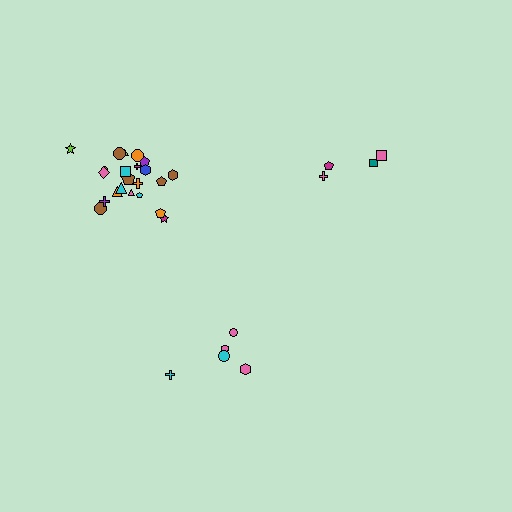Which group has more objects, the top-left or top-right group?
The top-left group.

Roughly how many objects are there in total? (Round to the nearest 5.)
Roughly 30 objects in total.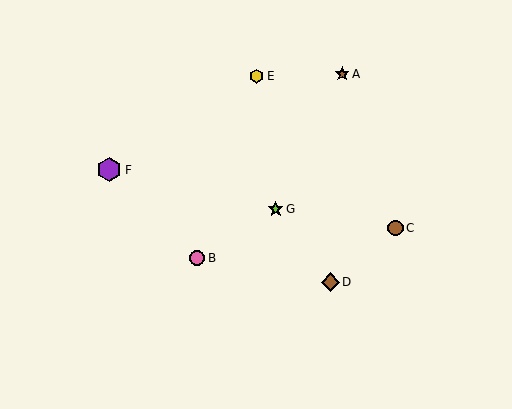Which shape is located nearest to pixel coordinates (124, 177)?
The purple hexagon (labeled F) at (109, 170) is nearest to that location.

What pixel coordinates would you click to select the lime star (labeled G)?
Click at (276, 209) to select the lime star G.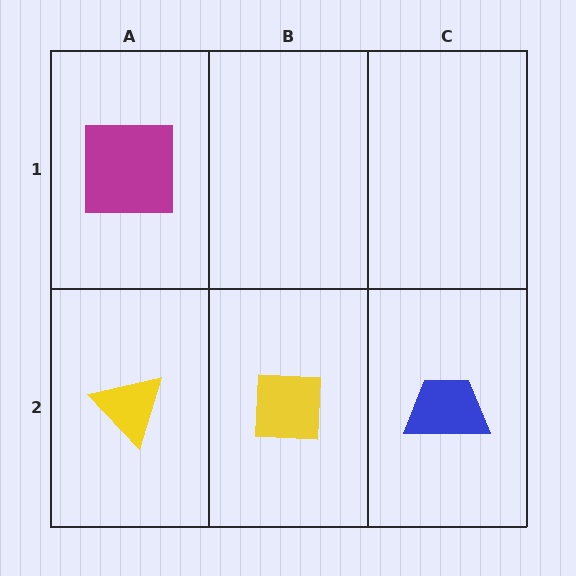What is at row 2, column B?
A yellow square.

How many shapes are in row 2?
3 shapes.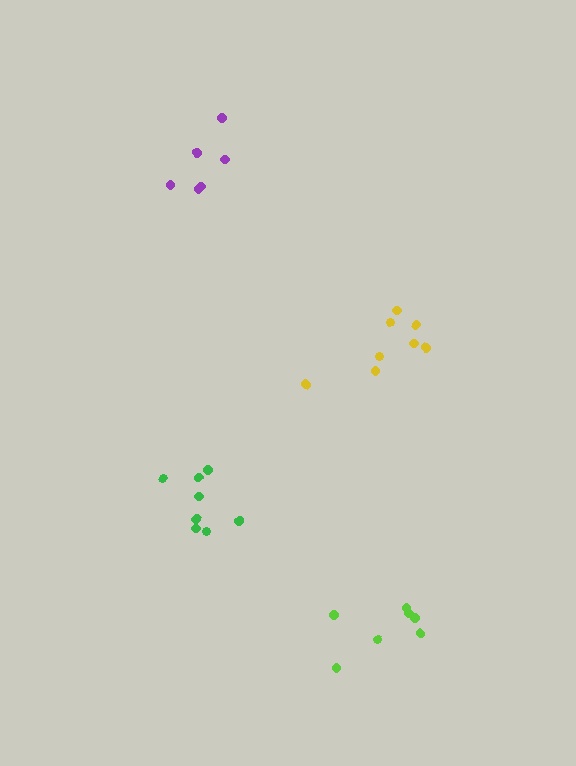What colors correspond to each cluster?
The clusters are colored: purple, green, lime, yellow.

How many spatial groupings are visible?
There are 4 spatial groupings.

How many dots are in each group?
Group 1: 6 dots, Group 2: 8 dots, Group 3: 7 dots, Group 4: 8 dots (29 total).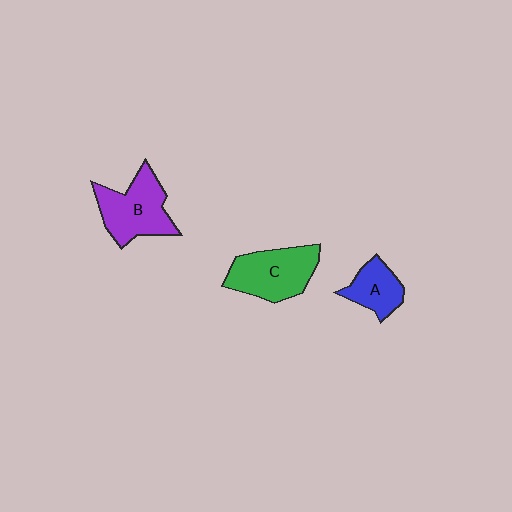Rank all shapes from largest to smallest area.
From largest to smallest: C (green), B (purple), A (blue).